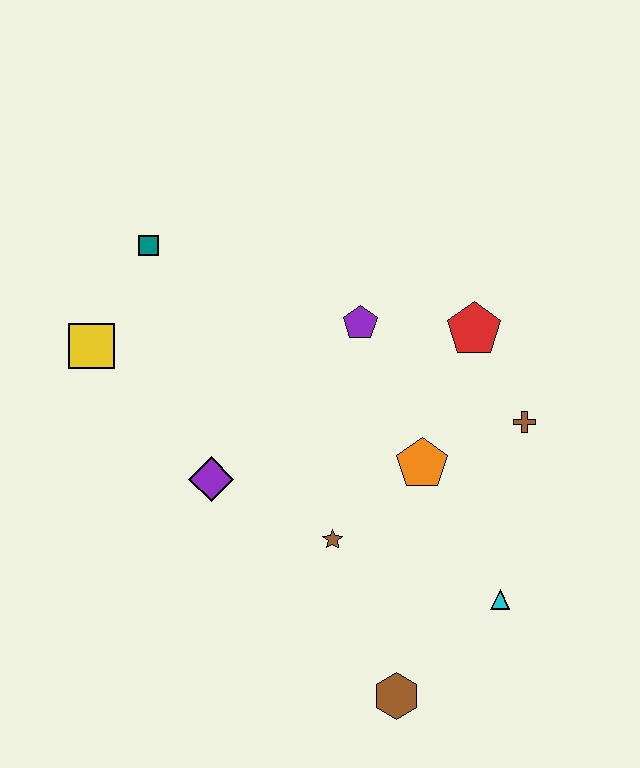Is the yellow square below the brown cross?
No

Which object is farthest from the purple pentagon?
The brown hexagon is farthest from the purple pentagon.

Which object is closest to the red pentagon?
The brown cross is closest to the red pentagon.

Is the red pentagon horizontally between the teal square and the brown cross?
Yes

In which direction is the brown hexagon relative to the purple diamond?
The brown hexagon is below the purple diamond.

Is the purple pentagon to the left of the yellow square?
No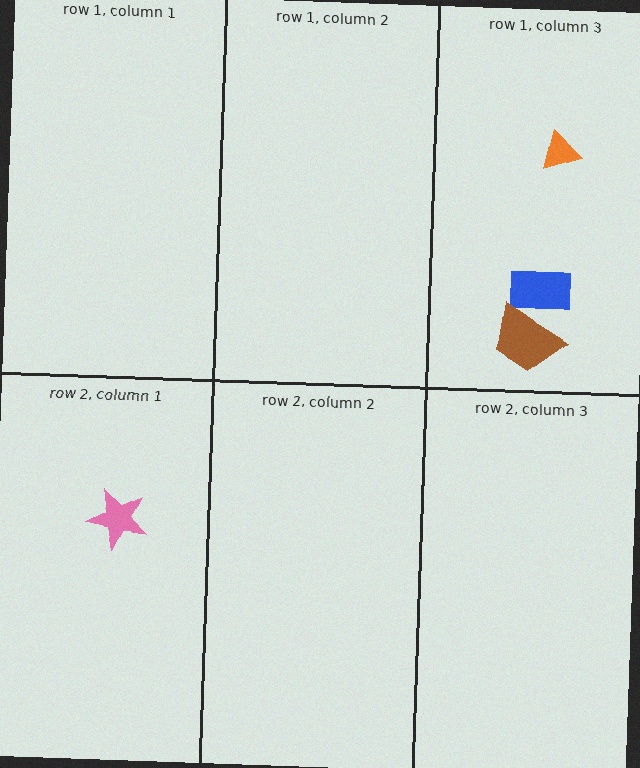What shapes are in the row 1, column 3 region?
The blue rectangle, the brown trapezoid, the orange triangle.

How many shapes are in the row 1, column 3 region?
3.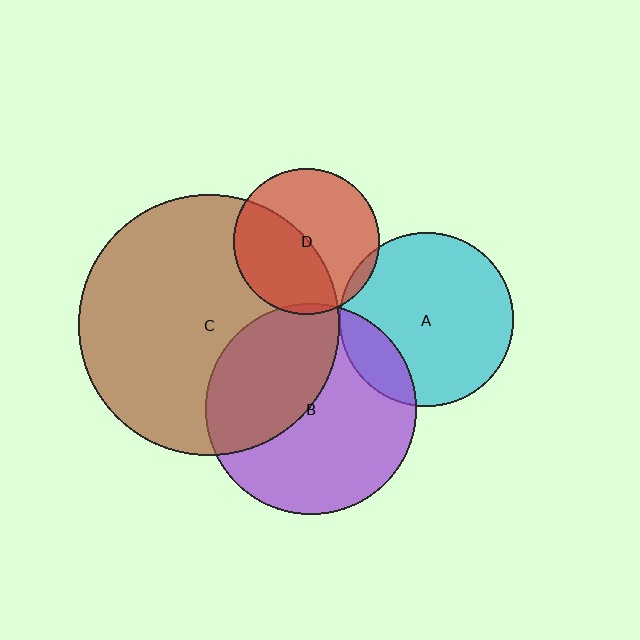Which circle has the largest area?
Circle C (brown).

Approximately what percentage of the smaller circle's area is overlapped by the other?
Approximately 15%.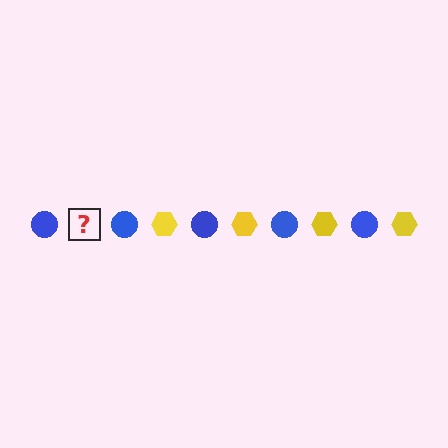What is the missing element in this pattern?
The missing element is a yellow hexagon.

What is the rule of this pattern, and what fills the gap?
The rule is that the pattern alternates between blue circle and yellow hexagon. The gap should be filled with a yellow hexagon.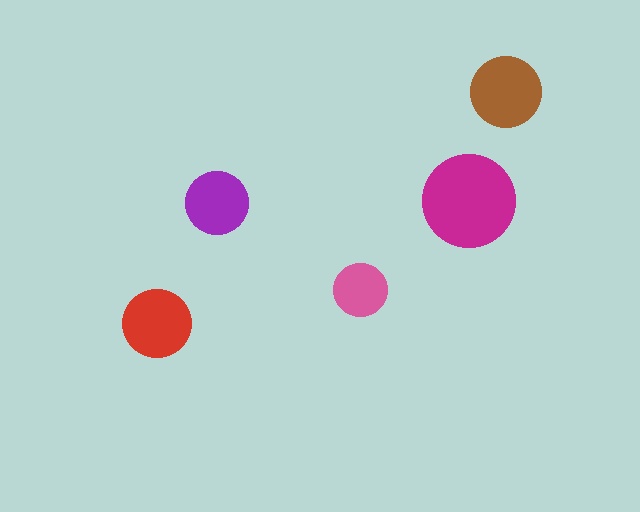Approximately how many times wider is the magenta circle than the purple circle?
About 1.5 times wider.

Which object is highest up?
The brown circle is topmost.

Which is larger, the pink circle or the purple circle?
The purple one.